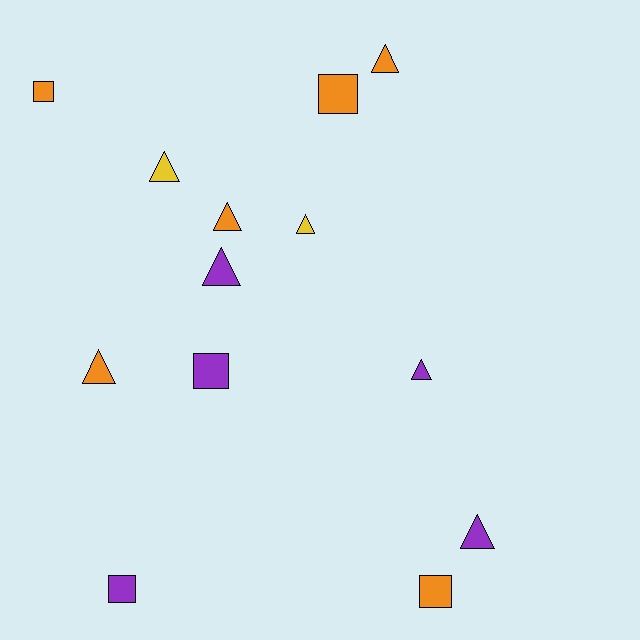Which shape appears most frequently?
Triangle, with 8 objects.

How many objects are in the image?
There are 13 objects.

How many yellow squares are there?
There are no yellow squares.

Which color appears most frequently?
Orange, with 6 objects.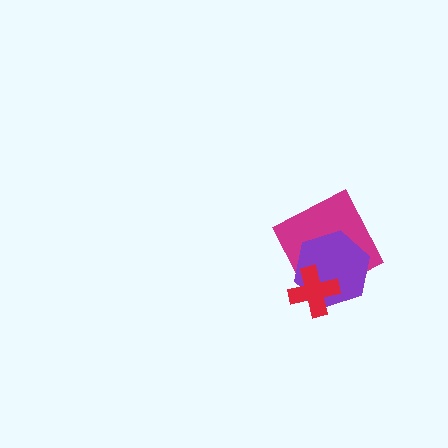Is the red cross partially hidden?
No, no other shape covers it.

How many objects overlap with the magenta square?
2 objects overlap with the magenta square.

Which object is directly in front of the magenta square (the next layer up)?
The purple hexagon is directly in front of the magenta square.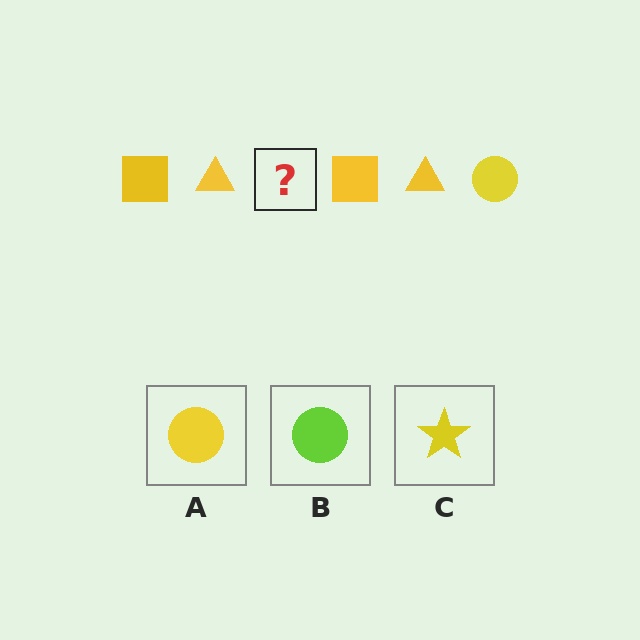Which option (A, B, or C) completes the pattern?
A.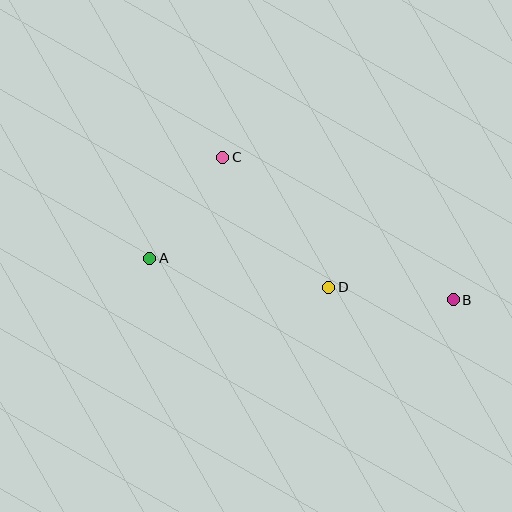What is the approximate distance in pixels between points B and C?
The distance between B and C is approximately 271 pixels.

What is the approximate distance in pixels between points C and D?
The distance between C and D is approximately 168 pixels.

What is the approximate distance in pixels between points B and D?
The distance between B and D is approximately 125 pixels.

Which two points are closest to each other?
Points A and C are closest to each other.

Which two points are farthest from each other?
Points A and B are farthest from each other.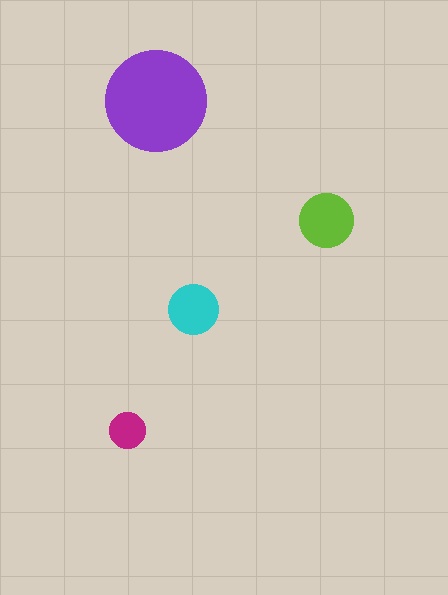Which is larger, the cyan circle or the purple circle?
The purple one.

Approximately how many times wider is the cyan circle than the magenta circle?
About 1.5 times wider.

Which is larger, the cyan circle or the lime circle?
The lime one.